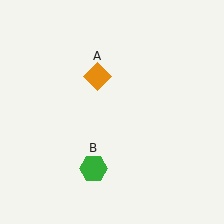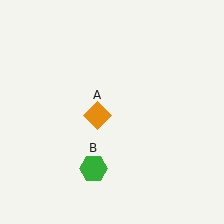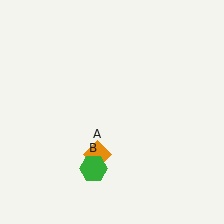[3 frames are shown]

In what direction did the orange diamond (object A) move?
The orange diamond (object A) moved down.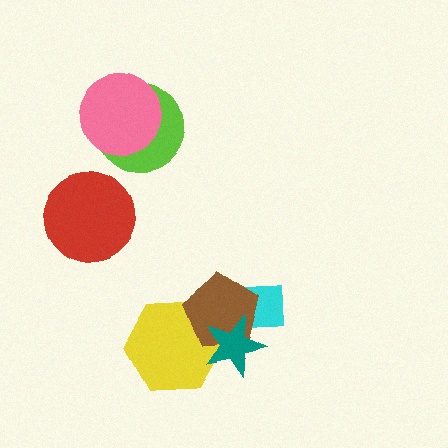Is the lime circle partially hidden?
Yes, it is partially covered by another shape.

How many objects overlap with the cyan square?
2 objects overlap with the cyan square.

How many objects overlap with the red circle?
0 objects overlap with the red circle.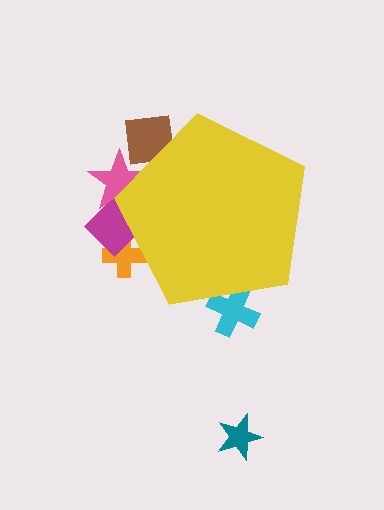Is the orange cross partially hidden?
Yes, the orange cross is partially hidden behind the yellow pentagon.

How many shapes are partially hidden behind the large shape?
5 shapes are partially hidden.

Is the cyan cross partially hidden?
Yes, the cyan cross is partially hidden behind the yellow pentagon.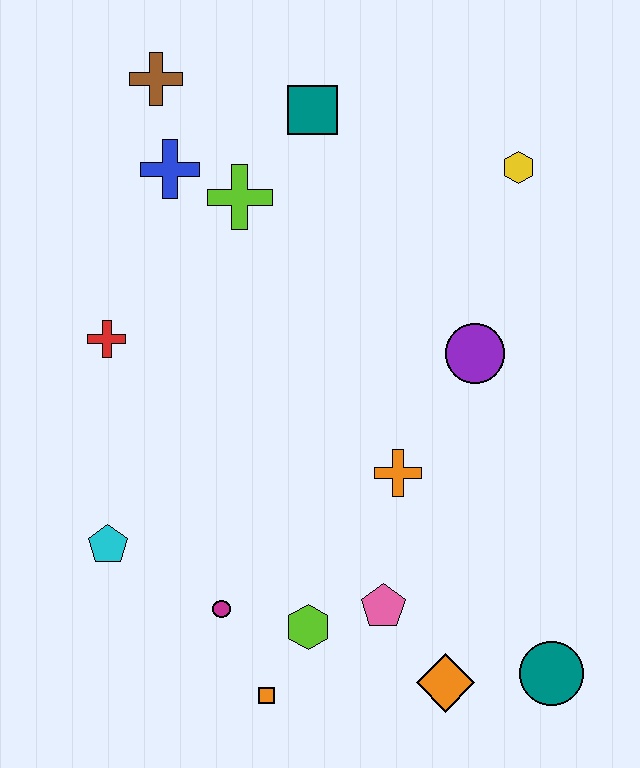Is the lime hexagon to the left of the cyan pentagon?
No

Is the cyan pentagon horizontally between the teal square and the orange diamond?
No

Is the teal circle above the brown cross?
No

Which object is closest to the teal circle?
The orange diamond is closest to the teal circle.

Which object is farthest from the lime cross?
The teal circle is farthest from the lime cross.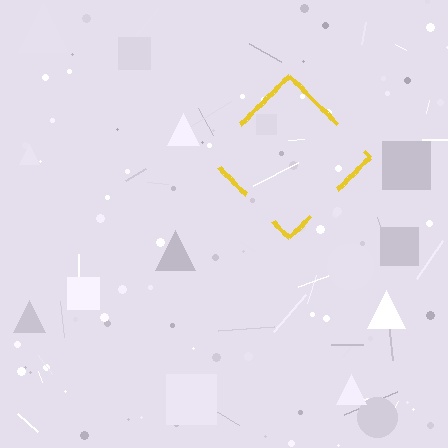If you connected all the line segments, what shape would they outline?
They would outline a diamond.